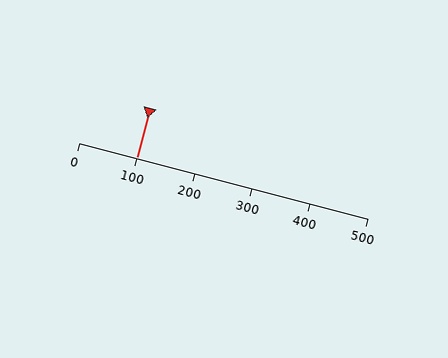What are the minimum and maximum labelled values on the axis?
The axis runs from 0 to 500.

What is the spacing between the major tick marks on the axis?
The major ticks are spaced 100 apart.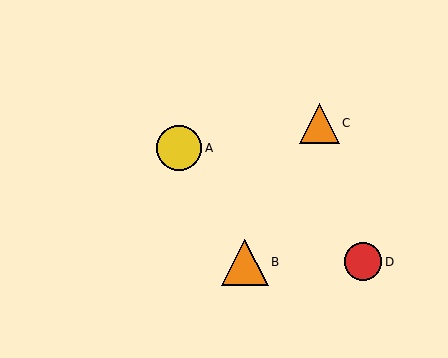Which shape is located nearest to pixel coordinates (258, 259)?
The orange triangle (labeled B) at (245, 262) is nearest to that location.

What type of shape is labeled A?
Shape A is a yellow circle.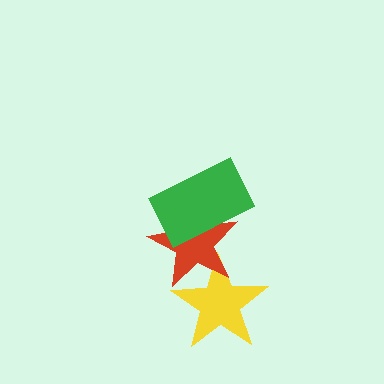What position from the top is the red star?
The red star is 2nd from the top.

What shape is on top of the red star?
The green rectangle is on top of the red star.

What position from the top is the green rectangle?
The green rectangle is 1st from the top.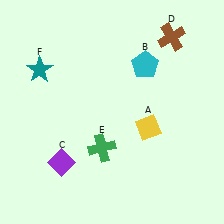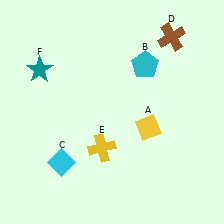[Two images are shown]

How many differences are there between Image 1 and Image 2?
There are 2 differences between the two images.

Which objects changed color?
C changed from purple to cyan. E changed from green to yellow.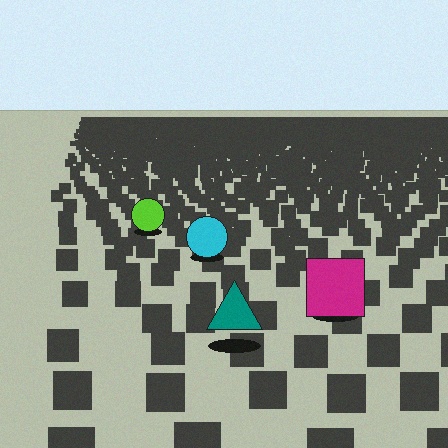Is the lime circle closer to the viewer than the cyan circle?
No. The cyan circle is closer — you can tell from the texture gradient: the ground texture is coarser near it.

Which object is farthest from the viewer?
The lime circle is farthest from the viewer. It appears smaller and the ground texture around it is denser.